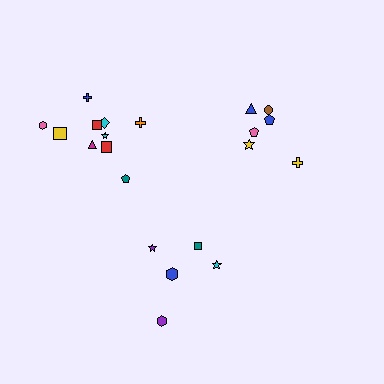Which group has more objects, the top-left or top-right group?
The top-left group.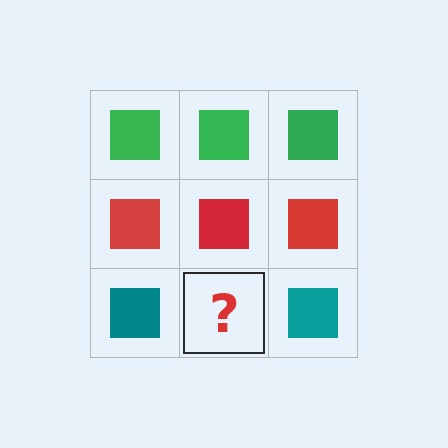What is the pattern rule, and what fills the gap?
The rule is that each row has a consistent color. The gap should be filled with a teal square.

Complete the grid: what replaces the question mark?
The question mark should be replaced with a teal square.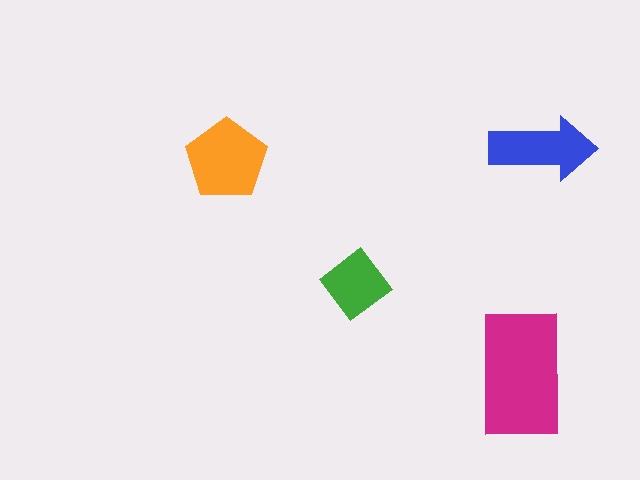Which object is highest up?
The blue arrow is topmost.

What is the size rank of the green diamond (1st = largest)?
4th.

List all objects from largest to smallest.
The magenta rectangle, the orange pentagon, the blue arrow, the green diamond.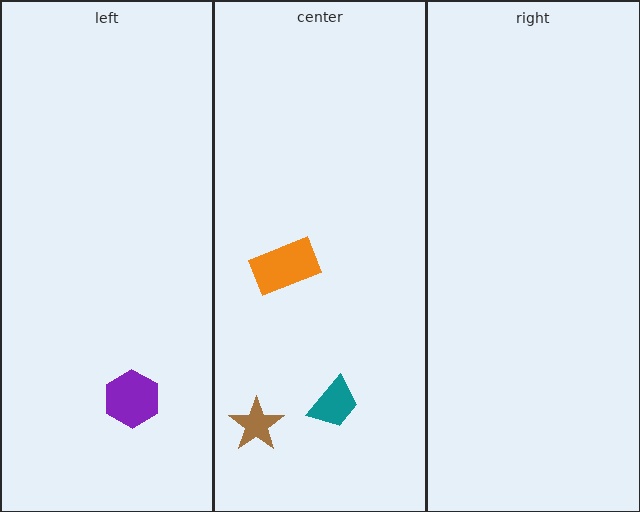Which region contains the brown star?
The center region.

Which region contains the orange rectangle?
The center region.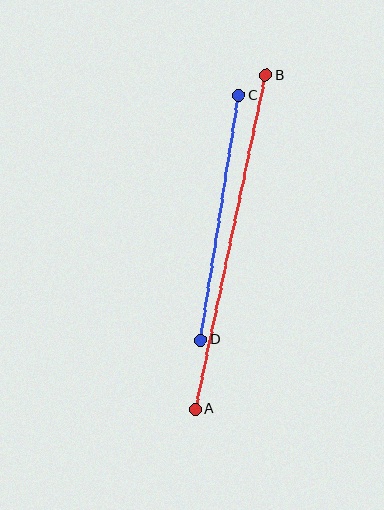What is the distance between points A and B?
The distance is approximately 341 pixels.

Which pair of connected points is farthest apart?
Points A and B are farthest apart.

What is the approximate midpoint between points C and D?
The midpoint is at approximately (220, 218) pixels.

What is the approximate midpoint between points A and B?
The midpoint is at approximately (230, 242) pixels.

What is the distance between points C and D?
The distance is approximately 248 pixels.